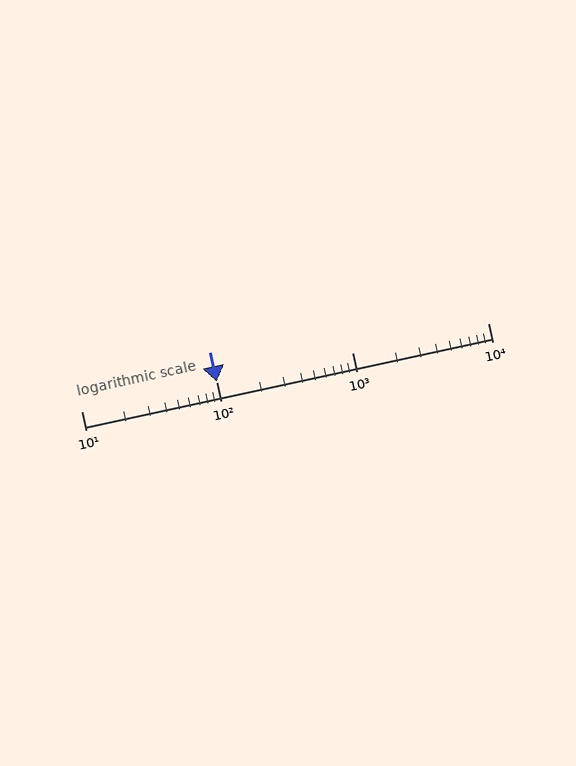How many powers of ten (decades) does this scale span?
The scale spans 3 decades, from 10 to 10000.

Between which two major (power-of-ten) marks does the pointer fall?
The pointer is between 100 and 1000.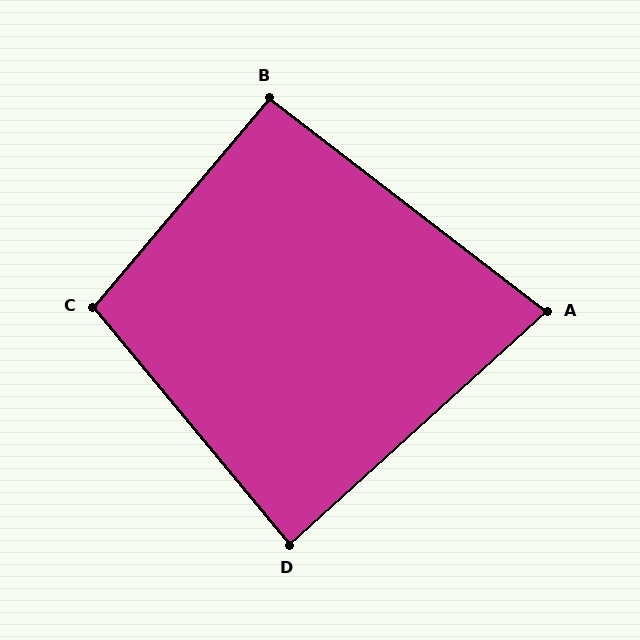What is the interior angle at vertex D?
Approximately 87 degrees (approximately right).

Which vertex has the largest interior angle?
C, at approximately 100 degrees.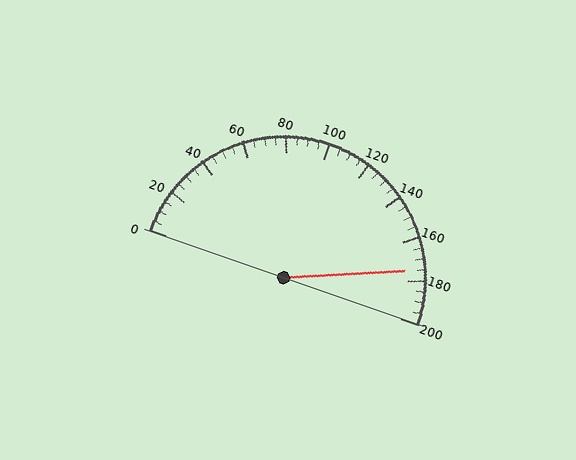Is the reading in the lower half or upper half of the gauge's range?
The reading is in the upper half of the range (0 to 200).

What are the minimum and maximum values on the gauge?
The gauge ranges from 0 to 200.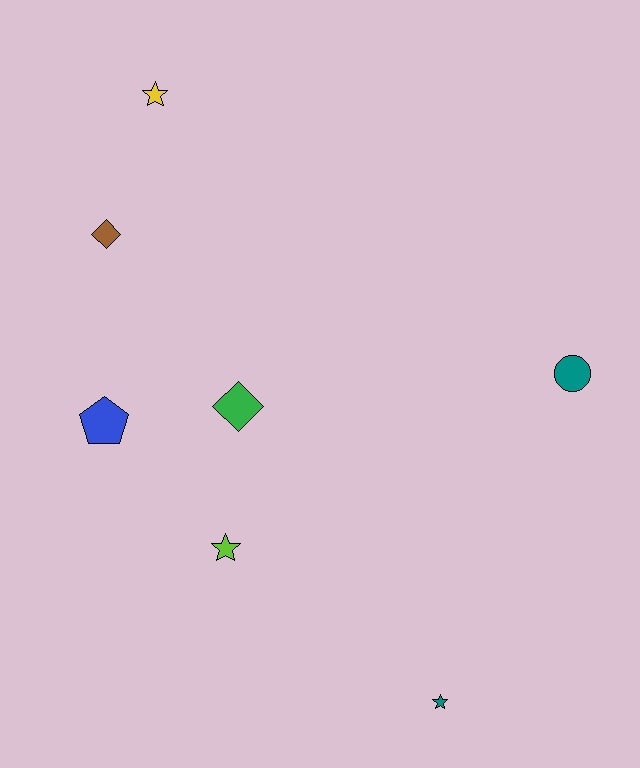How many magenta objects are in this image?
There are no magenta objects.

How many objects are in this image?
There are 7 objects.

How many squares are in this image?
There are no squares.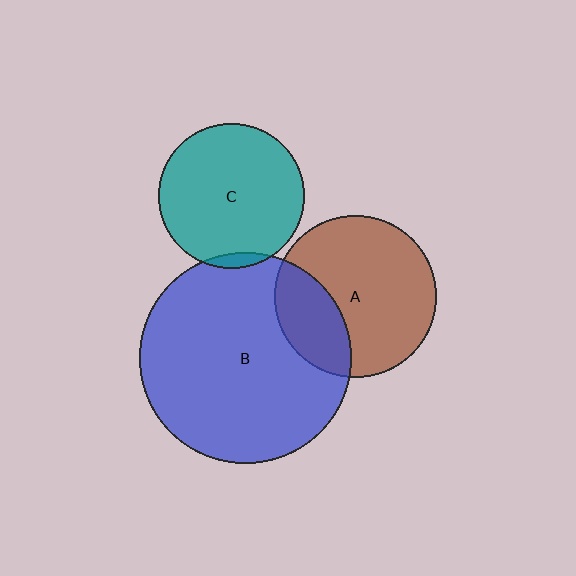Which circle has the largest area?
Circle B (blue).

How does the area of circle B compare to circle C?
Approximately 2.1 times.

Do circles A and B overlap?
Yes.